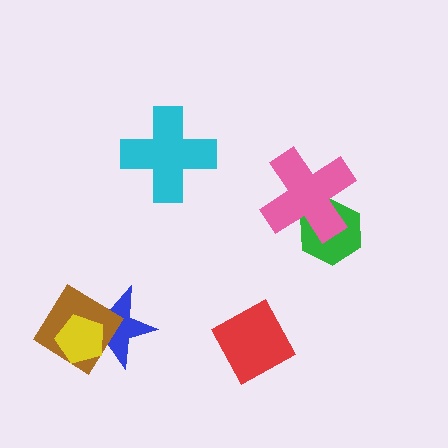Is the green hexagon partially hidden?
Yes, it is partially covered by another shape.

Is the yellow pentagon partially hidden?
No, no other shape covers it.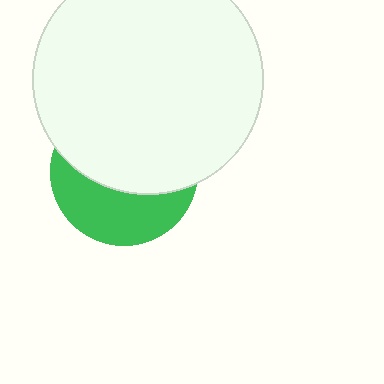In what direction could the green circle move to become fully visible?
The green circle could move down. That would shift it out from behind the white circle entirely.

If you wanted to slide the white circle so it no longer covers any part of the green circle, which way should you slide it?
Slide it up — that is the most direct way to separate the two shapes.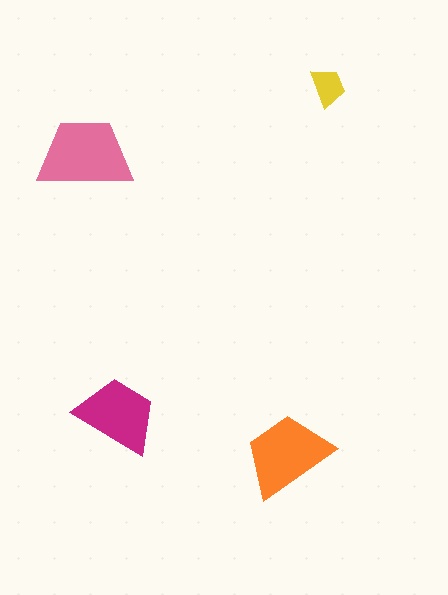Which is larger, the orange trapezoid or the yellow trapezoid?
The orange one.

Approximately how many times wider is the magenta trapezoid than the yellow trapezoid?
About 2 times wider.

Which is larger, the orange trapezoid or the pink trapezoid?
The pink one.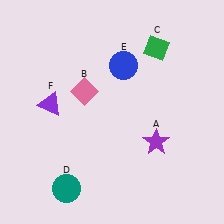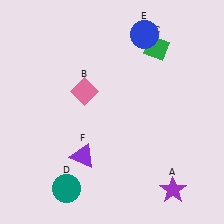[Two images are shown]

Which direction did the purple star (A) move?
The purple star (A) moved down.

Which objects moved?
The objects that moved are: the purple star (A), the blue circle (E), the purple triangle (F).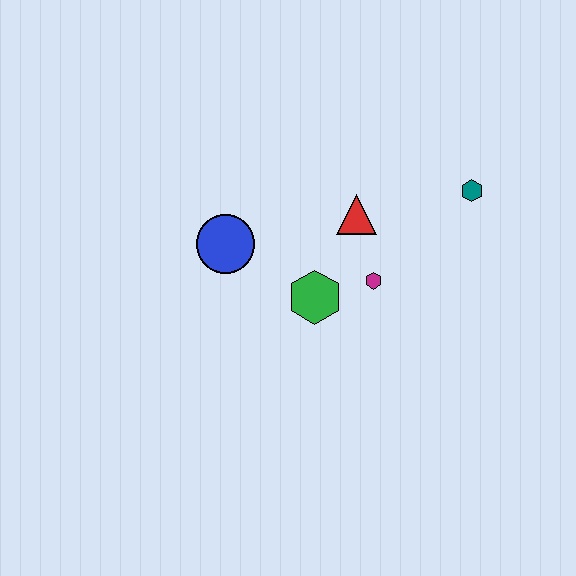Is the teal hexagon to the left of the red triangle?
No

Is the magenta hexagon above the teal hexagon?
No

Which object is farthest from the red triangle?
The blue circle is farthest from the red triangle.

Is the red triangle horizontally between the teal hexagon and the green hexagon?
Yes